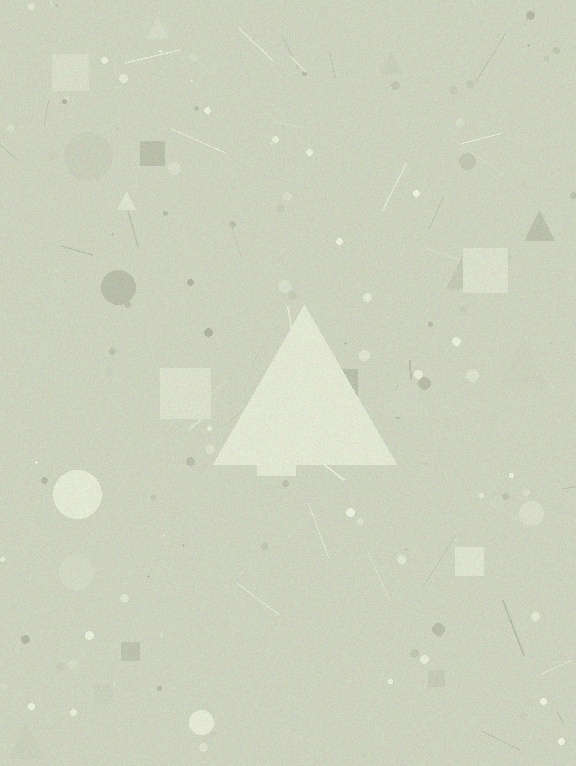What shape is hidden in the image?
A triangle is hidden in the image.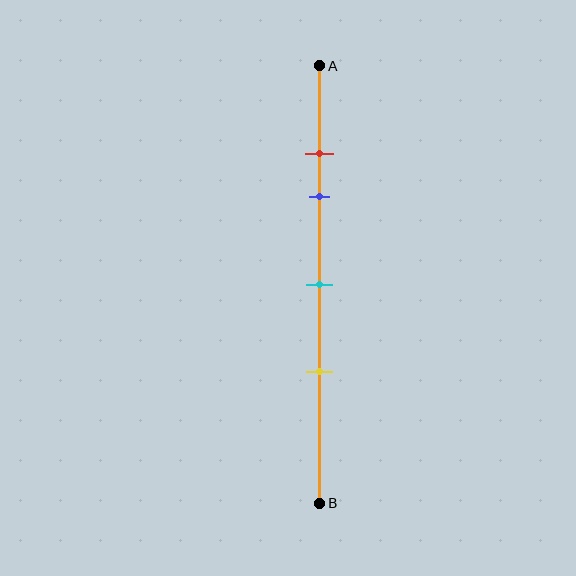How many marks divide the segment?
There are 4 marks dividing the segment.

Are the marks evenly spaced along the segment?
No, the marks are not evenly spaced.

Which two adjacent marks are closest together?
The red and blue marks are the closest adjacent pair.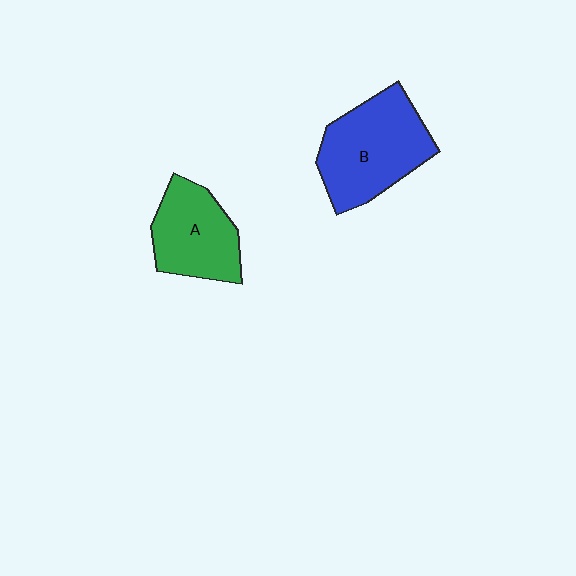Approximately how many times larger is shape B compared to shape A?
Approximately 1.3 times.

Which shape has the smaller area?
Shape A (green).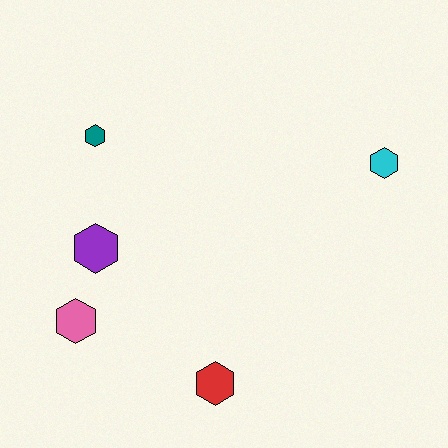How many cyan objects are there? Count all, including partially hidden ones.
There is 1 cyan object.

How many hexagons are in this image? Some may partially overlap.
There are 5 hexagons.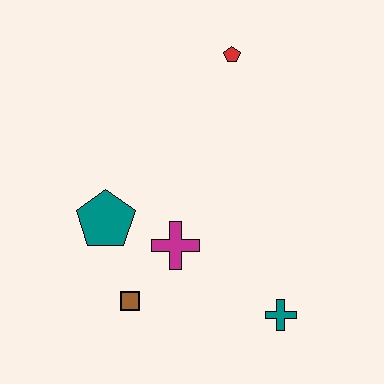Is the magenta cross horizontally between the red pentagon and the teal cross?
No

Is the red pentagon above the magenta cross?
Yes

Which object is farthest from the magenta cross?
The red pentagon is farthest from the magenta cross.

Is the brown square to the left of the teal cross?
Yes